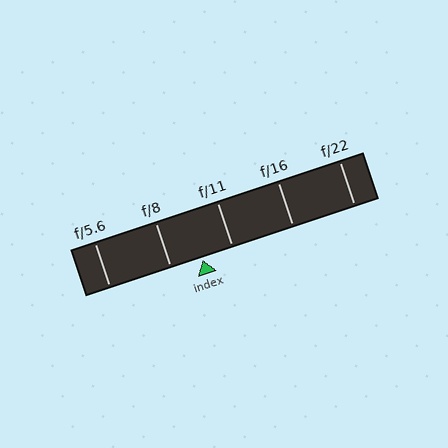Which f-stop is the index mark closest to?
The index mark is closest to f/11.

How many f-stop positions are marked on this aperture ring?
There are 5 f-stop positions marked.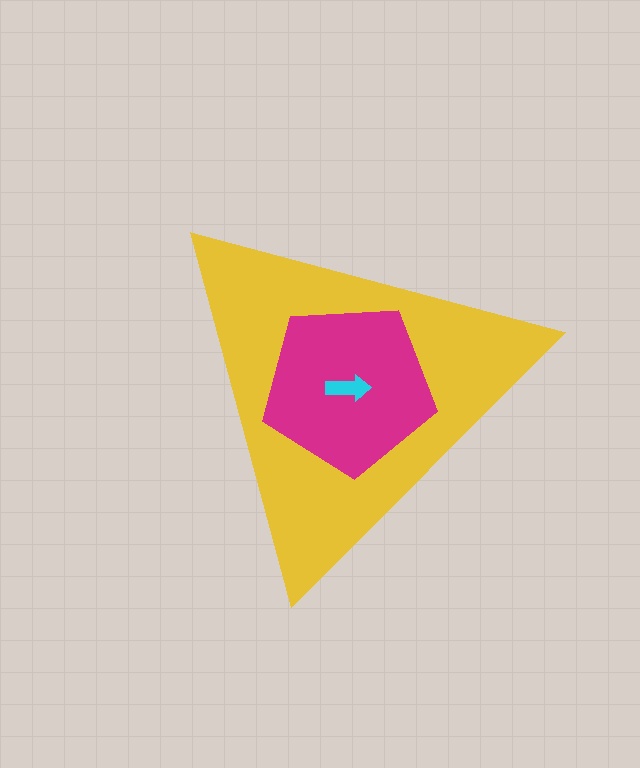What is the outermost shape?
The yellow triangle.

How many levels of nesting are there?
3.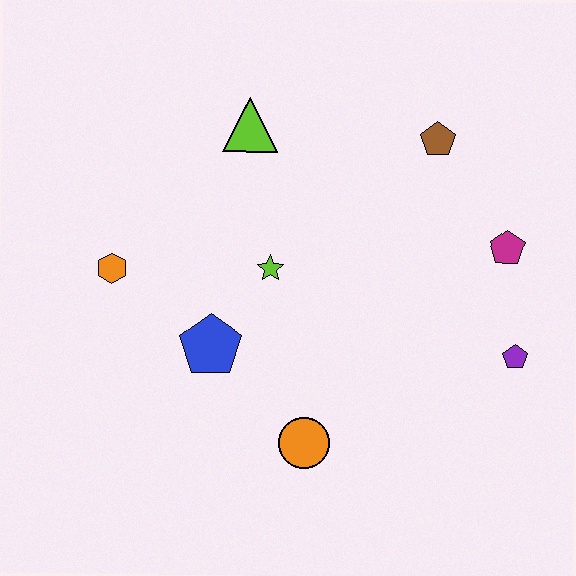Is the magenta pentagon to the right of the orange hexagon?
Yes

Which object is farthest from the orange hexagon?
The purple pentagon is farthest from the orange hexagon.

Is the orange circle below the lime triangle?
Yes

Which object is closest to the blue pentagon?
The lime star is closest to the blue pentagon.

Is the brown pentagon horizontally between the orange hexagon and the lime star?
No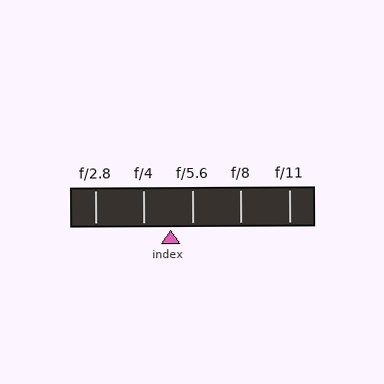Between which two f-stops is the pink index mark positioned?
The index mark is between f/4 and f/5.6.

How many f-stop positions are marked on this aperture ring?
There are 5 f-stop positions marked.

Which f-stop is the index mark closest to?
The index mark is closest to f/5.6.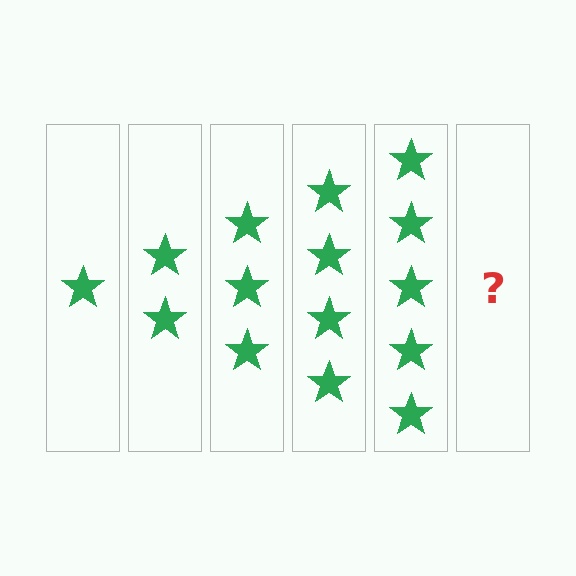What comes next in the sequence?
The next element should be 6 stars.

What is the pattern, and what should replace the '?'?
The pattern is that each step adds one more star. The '?' should be 6 stars.